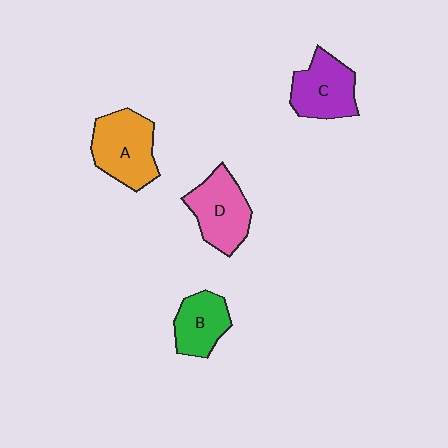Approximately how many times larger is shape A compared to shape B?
Approximately 1.4 times.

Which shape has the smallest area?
Shape B (green).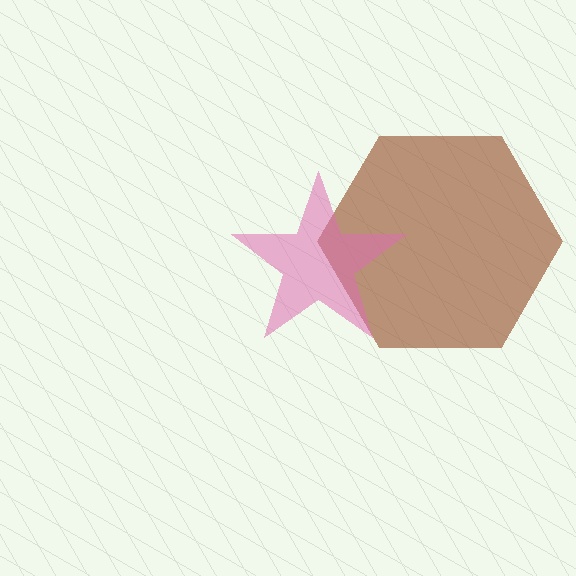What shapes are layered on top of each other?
The layered shapes are: a brown hexagon, a pink star.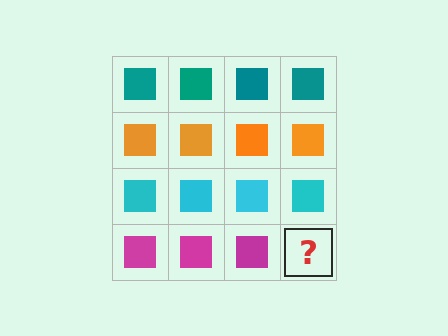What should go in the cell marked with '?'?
The missing cell should contain a magenta square.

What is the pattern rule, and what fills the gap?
The rule is that each row has a consistent color. The gap should be filled with a magenta square.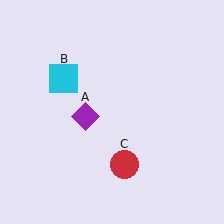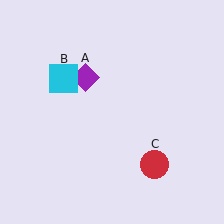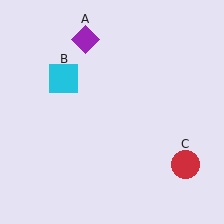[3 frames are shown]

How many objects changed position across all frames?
2 objects changed position: purple diamond (object A), red circle (object C).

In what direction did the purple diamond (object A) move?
The purple diamond (object A) moved up.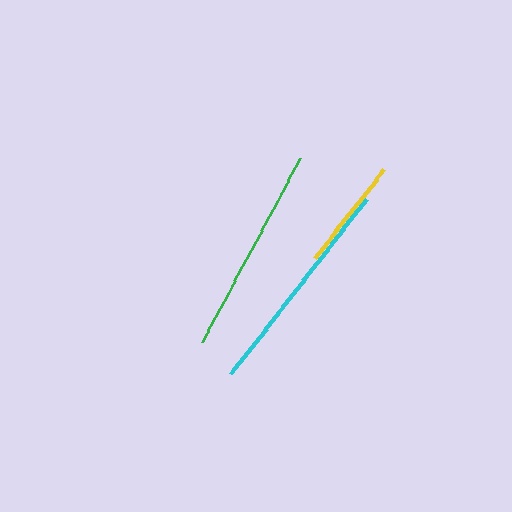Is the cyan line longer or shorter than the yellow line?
The cyan line is longer than the yellow line.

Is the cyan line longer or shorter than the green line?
The cyan line is longer than the green line.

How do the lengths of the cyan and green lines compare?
The cyan and green lines are approximately the same length.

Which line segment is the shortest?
The yellow line is the shortest at approximately 112 pixels.